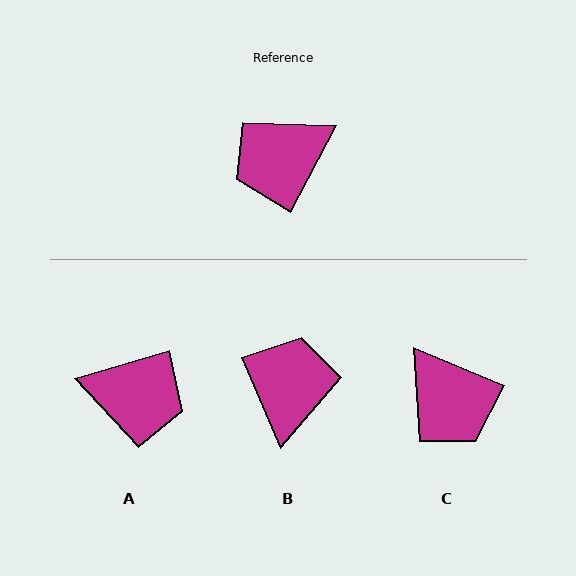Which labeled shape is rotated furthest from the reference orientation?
A, about 135 degrees away.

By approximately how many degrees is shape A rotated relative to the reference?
Approximately 135 degrees counter-clockwise.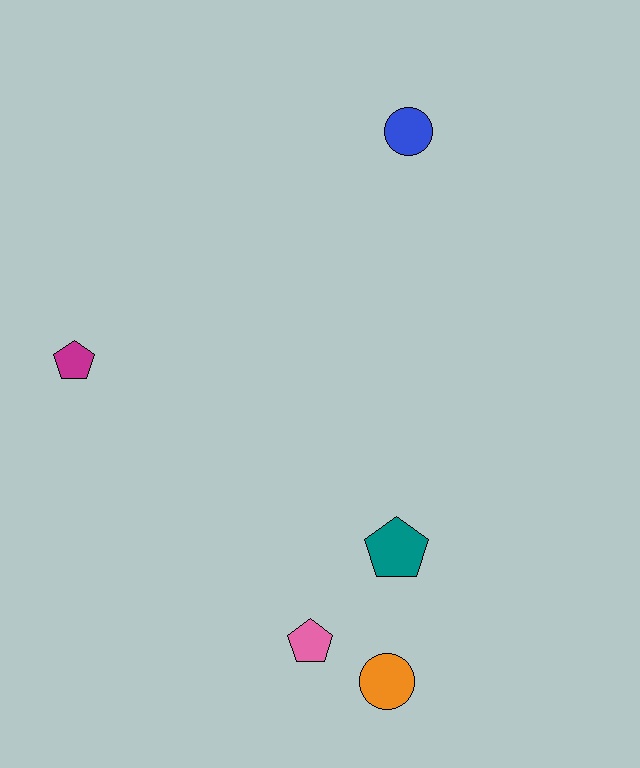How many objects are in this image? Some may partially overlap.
There are 5 objects.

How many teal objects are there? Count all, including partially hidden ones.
There is 1 teal object.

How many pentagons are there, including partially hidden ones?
There are 3 pentagons.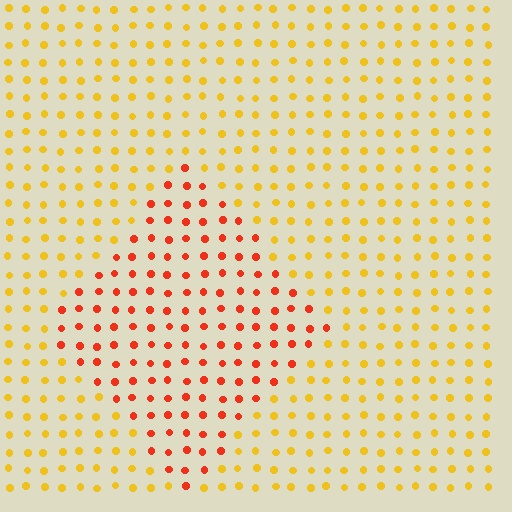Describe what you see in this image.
The image is filled with small yellow elements in a uniform arrangement. A diamond-shaped region is visible where the elements are tinted to a slightly different hue, forming a subtle color boundary.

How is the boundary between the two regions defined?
The boundary is defined purely by a slight shift in hue (about 41 degrees). Spacing, size, and orientation are identical on both sides.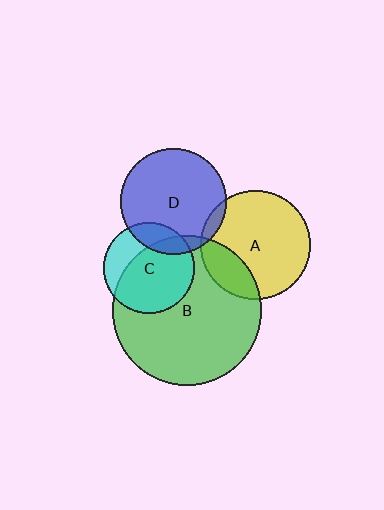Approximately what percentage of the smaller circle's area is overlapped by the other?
Approximately 10%.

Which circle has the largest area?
Circle B (green).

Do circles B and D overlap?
Yes.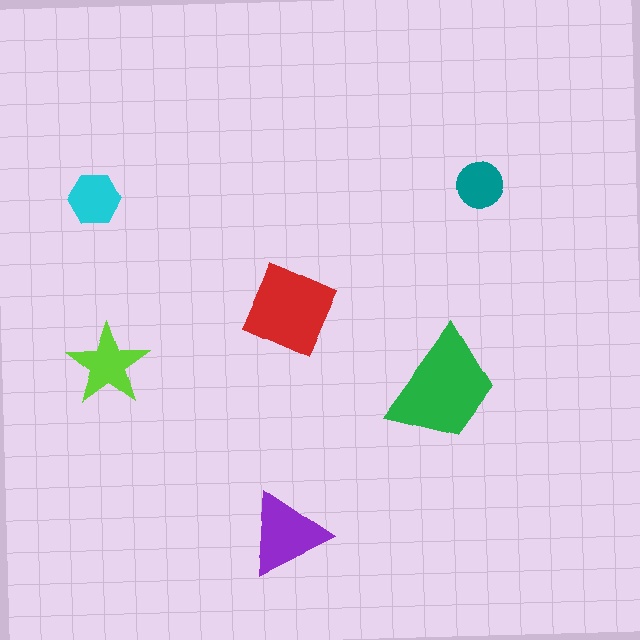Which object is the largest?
The green trapezoid.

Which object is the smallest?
The teal circle.